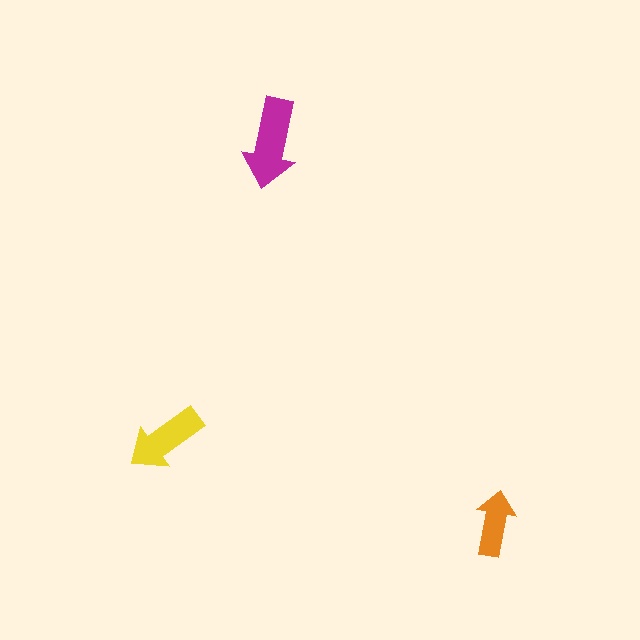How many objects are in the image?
There are 3 objects in the image.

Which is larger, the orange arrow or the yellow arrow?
The yellow one.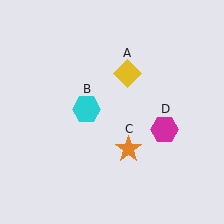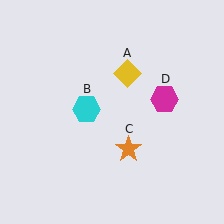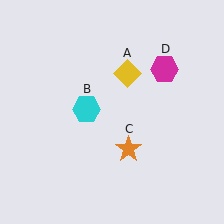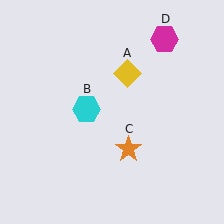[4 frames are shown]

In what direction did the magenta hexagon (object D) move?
The magenta hexagon (object D) moved up.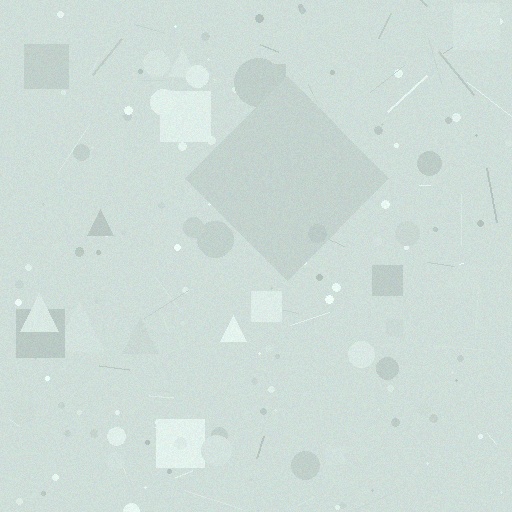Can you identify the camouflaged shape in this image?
The camouflaged shape is a diamond.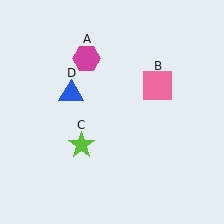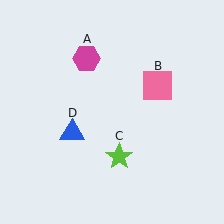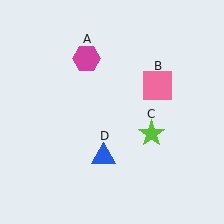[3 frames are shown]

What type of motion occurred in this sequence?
The lime star (object C), blue triangle (object D) rotated counterclockwise around the center of the scene.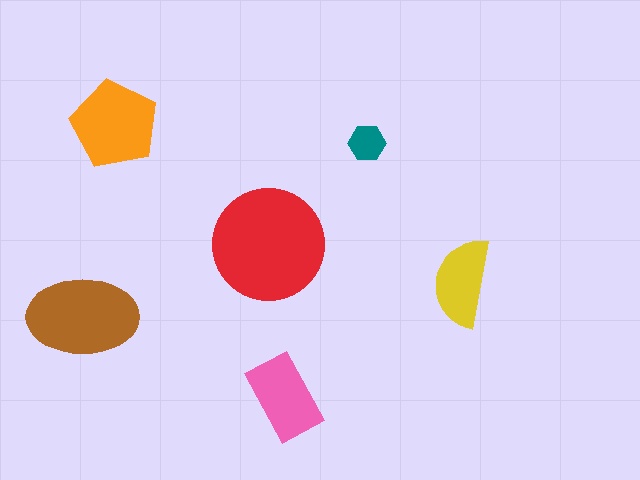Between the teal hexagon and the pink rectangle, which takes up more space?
The pink rectangle.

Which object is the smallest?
The teal hexagon.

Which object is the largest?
The red circle.